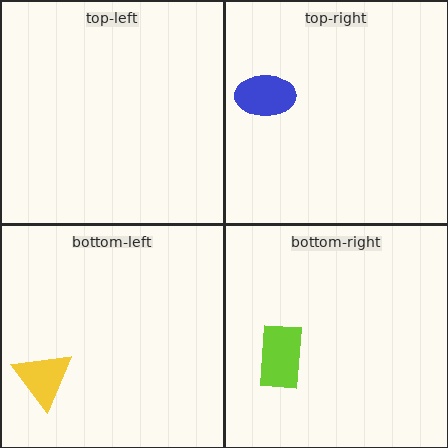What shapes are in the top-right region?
The blue ellipse.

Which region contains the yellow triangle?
The bottom-left region.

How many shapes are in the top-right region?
1.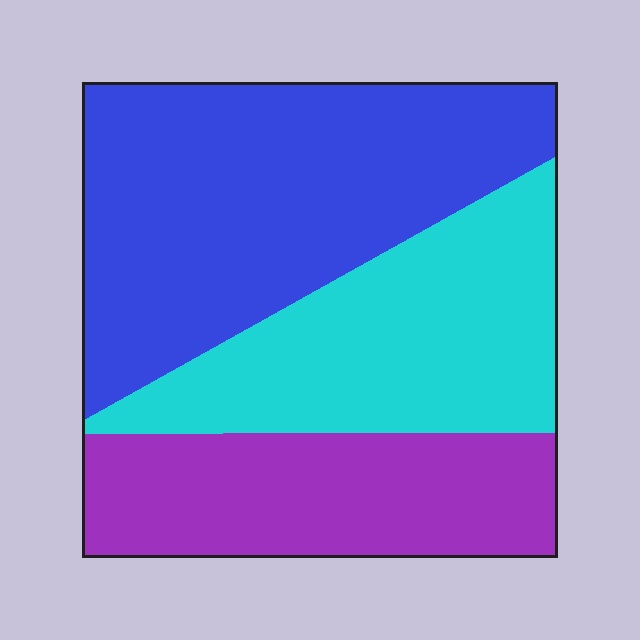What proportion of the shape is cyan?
Cyan covers 30% of the shape.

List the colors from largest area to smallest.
From largest to smallest: blue, cyan, purple.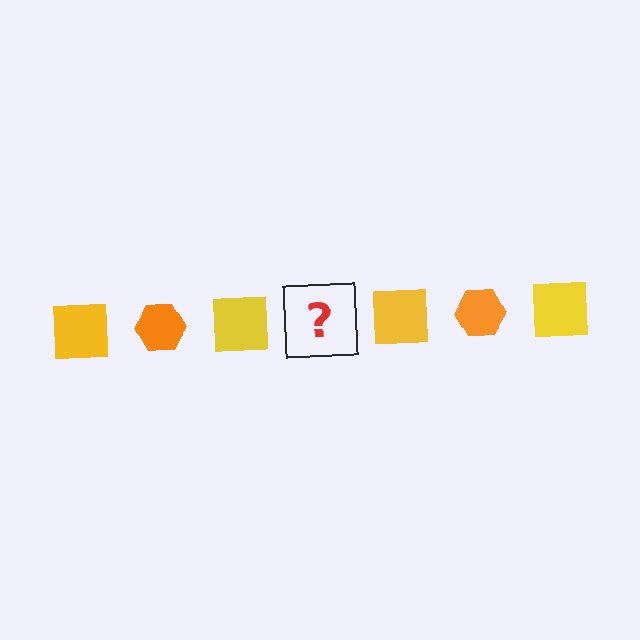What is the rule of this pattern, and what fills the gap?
The rule is that the pattern alternates between yellow square and orange hexagon. The gap should be filled with an orange hexagon.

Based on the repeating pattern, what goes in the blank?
The blank should be an orange hexagon.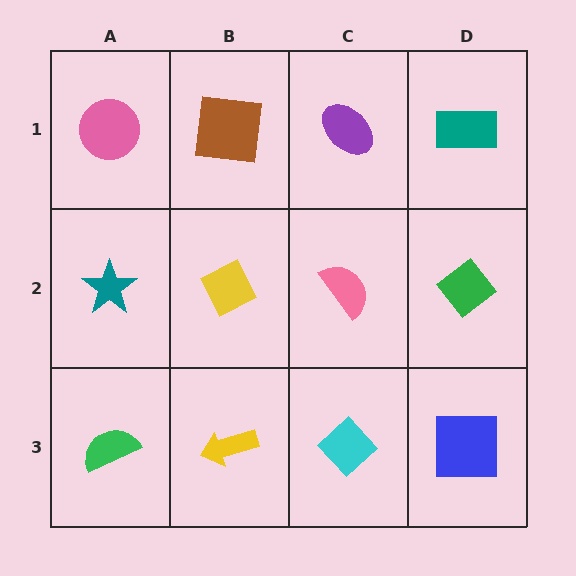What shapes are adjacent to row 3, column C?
A pink semicircle (row 2, column C), a yellow arrow (row 3, column B), a blue square (row 3, column D).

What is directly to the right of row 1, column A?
A brown square.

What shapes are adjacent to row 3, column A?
A teal star (row 2, column A), a yellow arrow (row 3, column B).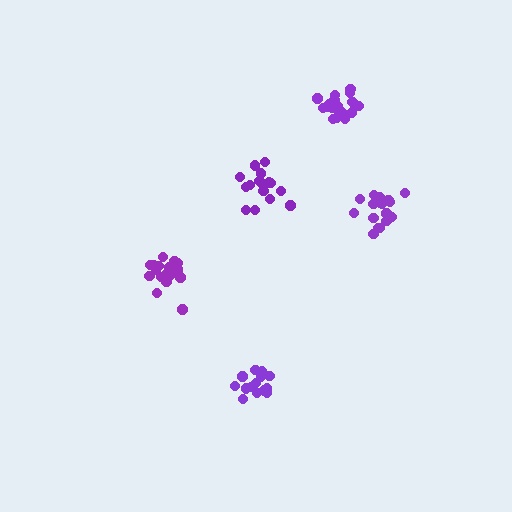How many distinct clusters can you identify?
There are 5 distinct clusters.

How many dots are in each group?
Group 1: 19 dots, Group 2: 15 dots, Group 3: 17 dots, Group 4: 20 dots, Group 5: 16 dots (87 total).